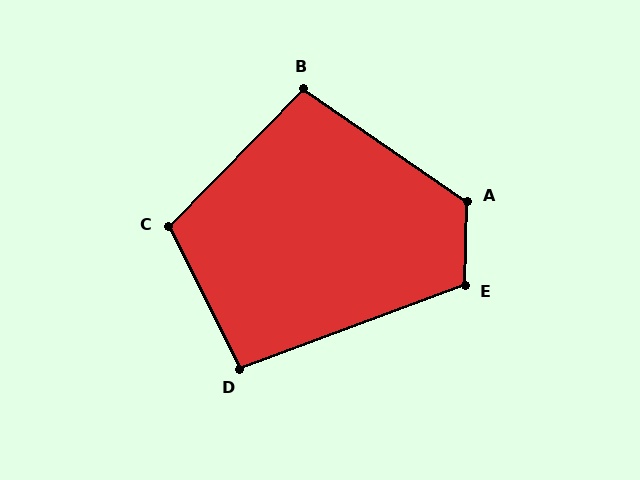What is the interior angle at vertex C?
Approximately 109 degrees (obtuse).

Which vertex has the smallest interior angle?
D, at approximately 96 degrees.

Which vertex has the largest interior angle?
A, at approximately 123 degrees.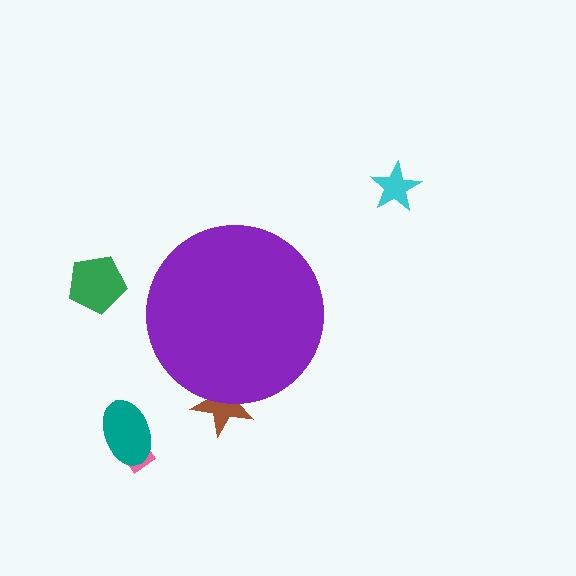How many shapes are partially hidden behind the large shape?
1 shape is partially hidden.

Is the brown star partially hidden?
Yes, the brown star is partially hidden behind the purple circle.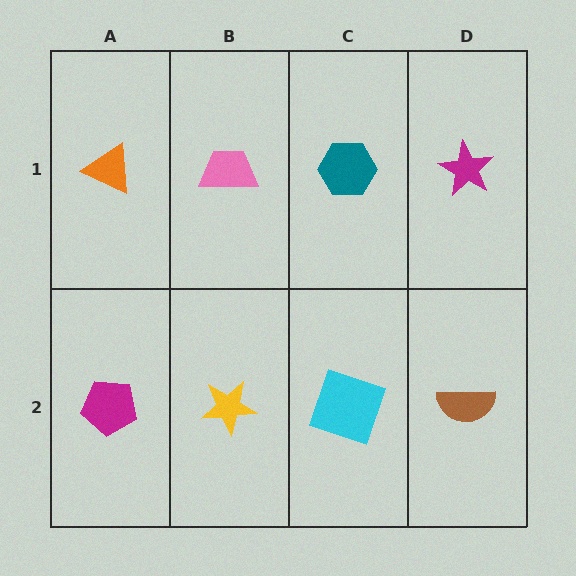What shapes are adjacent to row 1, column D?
A brown semicircle (row 2, column D), a teal hexagon (row 1, column C).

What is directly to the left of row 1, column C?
A pink trapezoid.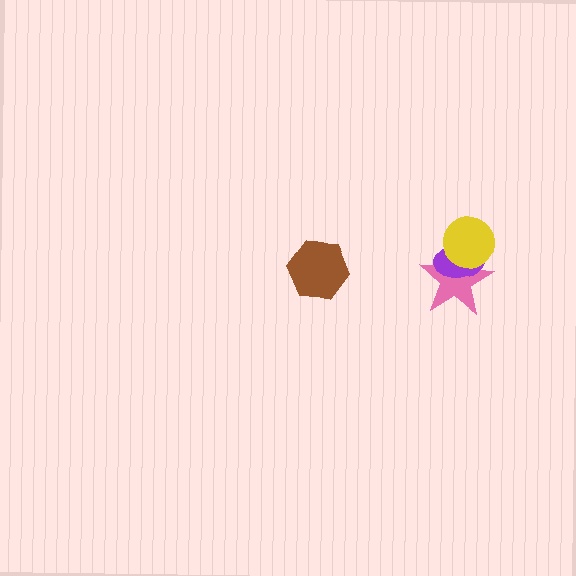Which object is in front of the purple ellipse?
The yellow circle is in front of the purple ellipse.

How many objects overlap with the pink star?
2 objects overlap with the pink star.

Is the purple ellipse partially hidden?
Yes, it is partially covered by another shape.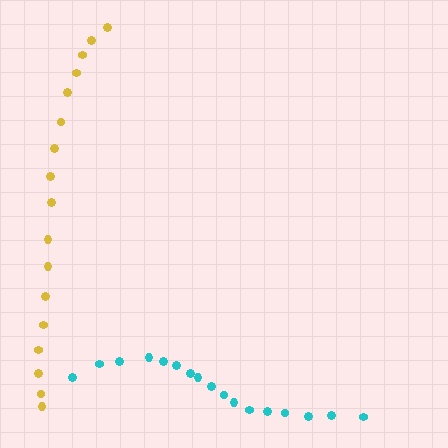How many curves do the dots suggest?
There are 2 distinct paths.